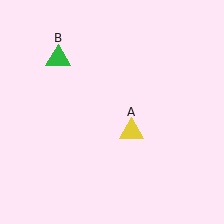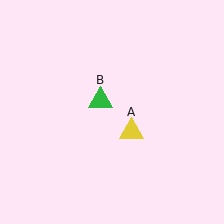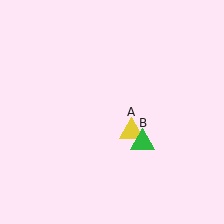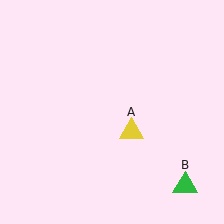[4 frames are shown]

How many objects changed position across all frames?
1 object changed position: green triangle (object B).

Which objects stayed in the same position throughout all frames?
Yellow triangle (object A) remained stationary.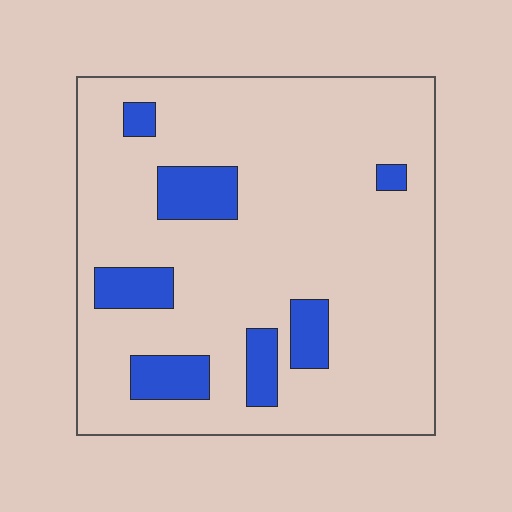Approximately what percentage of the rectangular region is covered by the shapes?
Approximately 15%.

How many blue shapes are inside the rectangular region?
7.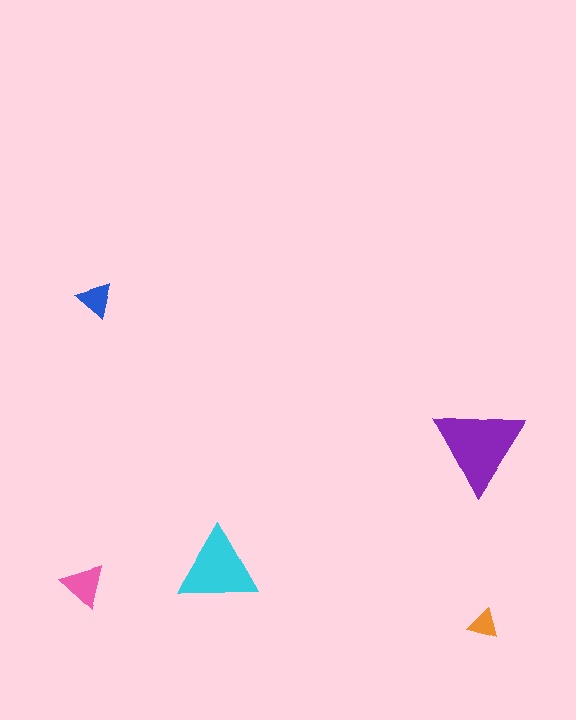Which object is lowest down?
The orange triangle is bottommost.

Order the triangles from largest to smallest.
the purple one, the cyan one, the pink one, the blue one, the orange one.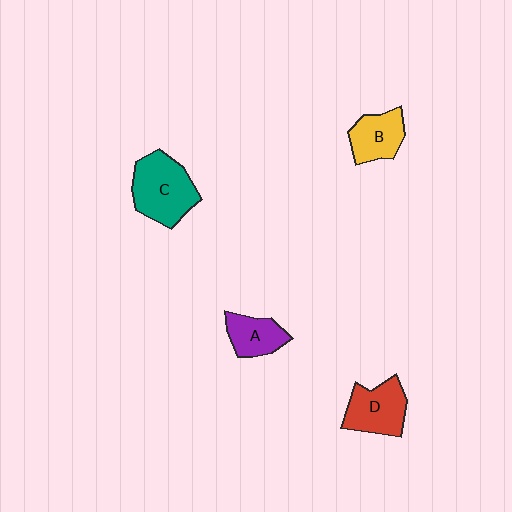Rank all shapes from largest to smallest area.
From largest to smallest: C (teal), D (red), B (yellow), A (purple).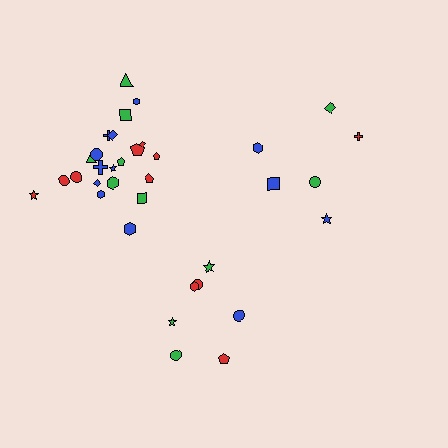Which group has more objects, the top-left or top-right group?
The top-left group.